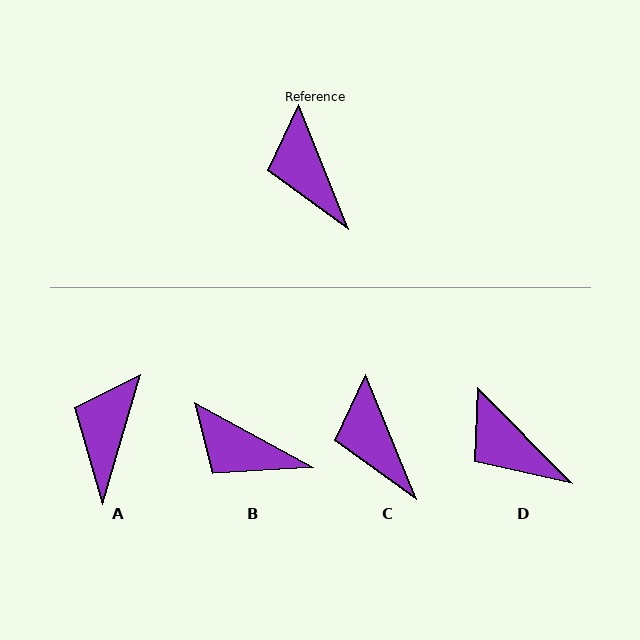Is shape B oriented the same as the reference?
No, it is off by about 39 degrees.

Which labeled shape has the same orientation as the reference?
C.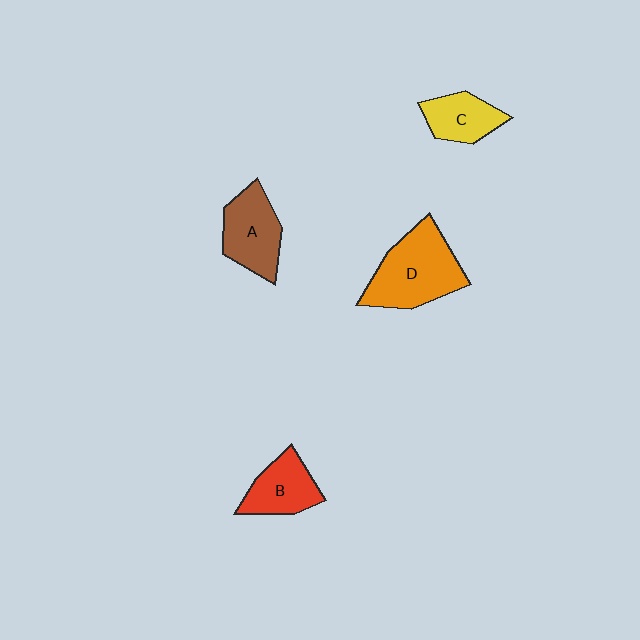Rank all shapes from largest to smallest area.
From largest to smallest: D (orange), A (brown), B (red), C (yellow).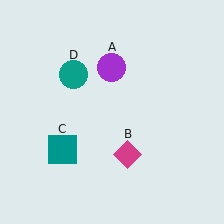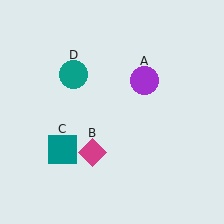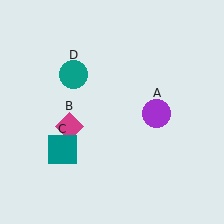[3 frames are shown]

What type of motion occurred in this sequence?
The purple circle (object A), magenta diamond (object B) rotated clockwise around the center of the scene.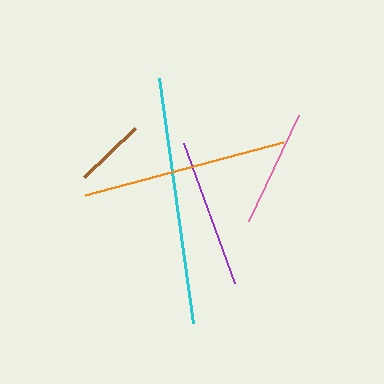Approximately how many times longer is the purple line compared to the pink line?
The purple line is approximately 1.3 times the length of the pink line.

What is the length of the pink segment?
The pink segment is approximately 117 pixels long.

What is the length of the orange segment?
The orange segment is approximately 205 pixels long.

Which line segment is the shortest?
The brown line is the shortest at approximately 71 pixels.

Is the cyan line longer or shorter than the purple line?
The cyan line is longer than the purple line.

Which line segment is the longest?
The cyan line is the longest at approximately 248 pixels.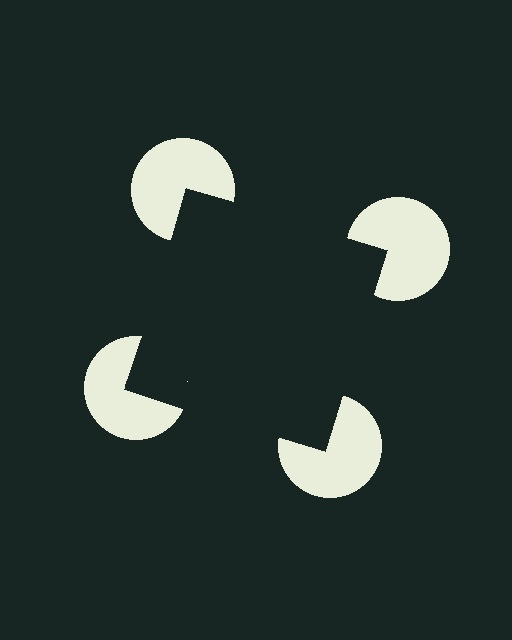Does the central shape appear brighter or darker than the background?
It typically appears slightly darker than the background, even though no actual brightness change is drawn.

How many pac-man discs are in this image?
There are 4 — one at each vertex of the illusory square.